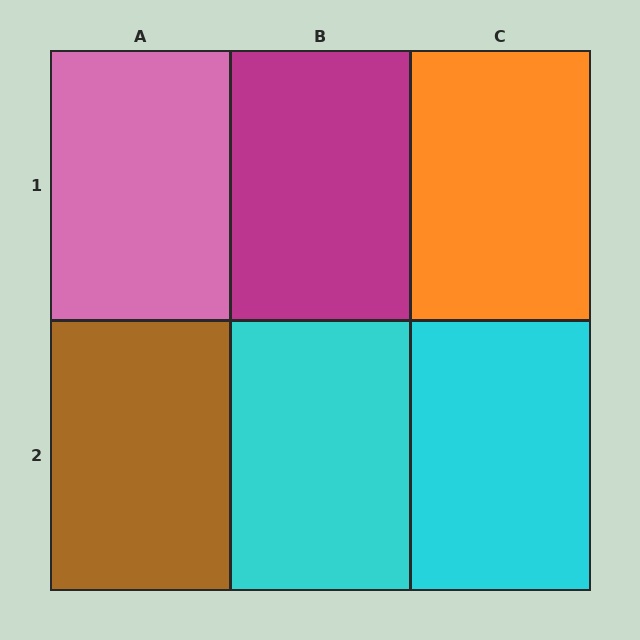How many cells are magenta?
1 cell is magenta.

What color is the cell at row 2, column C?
Cyan.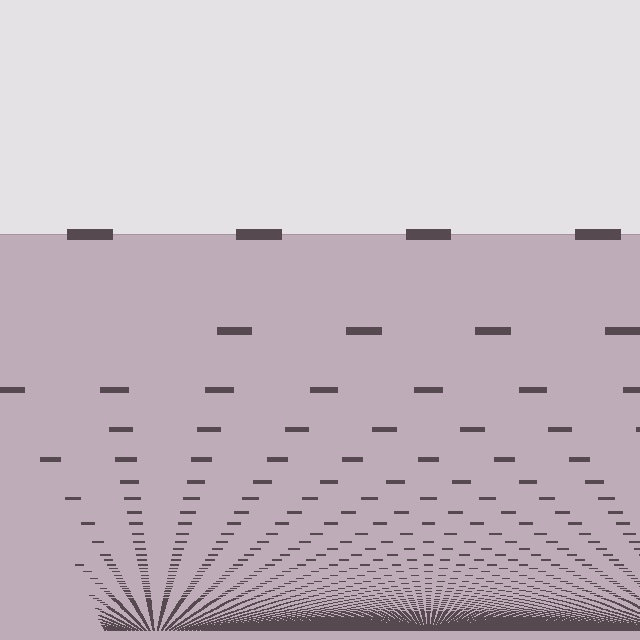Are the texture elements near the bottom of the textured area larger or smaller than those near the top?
Smaller. The gradient is inverted — elements near the bottom are smaller and denser.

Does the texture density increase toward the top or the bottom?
Density increases toward the bottom.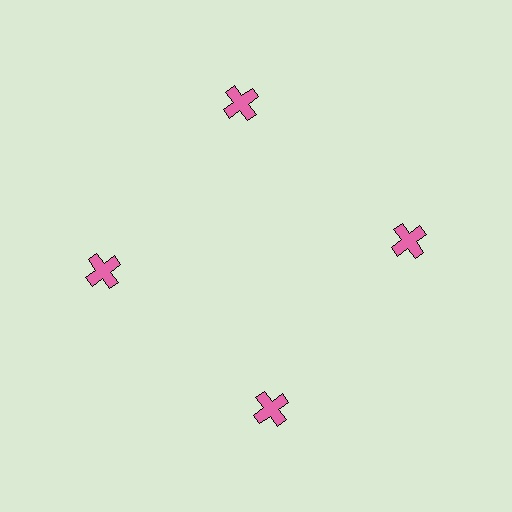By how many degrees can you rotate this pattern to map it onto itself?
The pattern maps onto itself every 90 degrees of rotation.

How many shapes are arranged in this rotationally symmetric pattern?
There are 4 shapes, arranged in 4 groups of 1.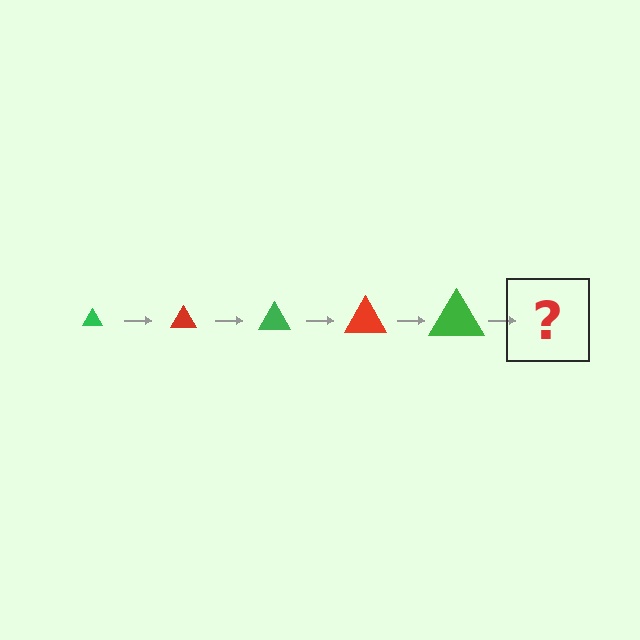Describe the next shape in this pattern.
It should be a red triangle, larger than the previous one.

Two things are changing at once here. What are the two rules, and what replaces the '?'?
The two rules are that the triangle grows larger each step and the color cycles through green and red. The '?' should be a red triangle, larger than the previous one.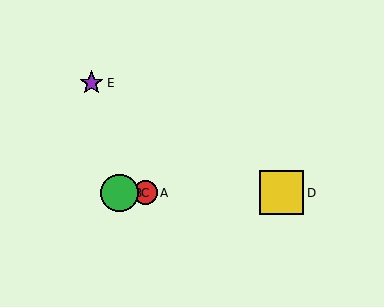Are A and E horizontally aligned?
No, A is at y≈193 and E is at y≈83.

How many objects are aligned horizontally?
4 objects (A, B, C, D) are aligned horizontally.